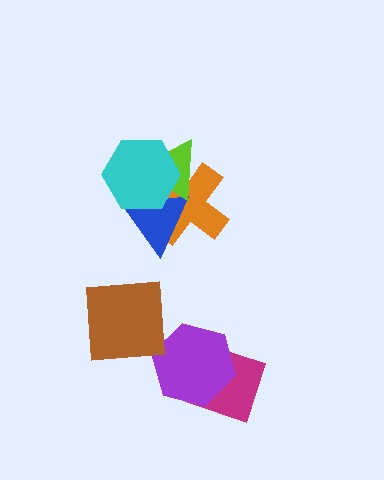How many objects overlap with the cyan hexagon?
3 objects overlap with the cyan hexagon.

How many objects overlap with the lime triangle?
3 objects overlap with the lime triangle.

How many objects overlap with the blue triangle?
3 objects overlap with the blue triangle.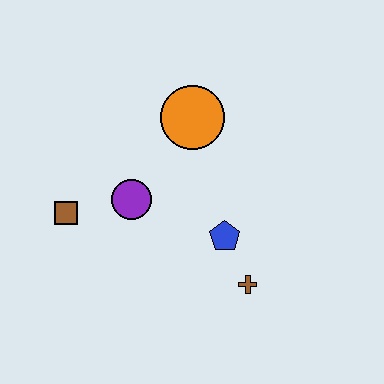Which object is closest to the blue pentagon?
The brown cross is closest to the blue pentagon.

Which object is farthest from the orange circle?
The brown cross is farthest from the orange circle.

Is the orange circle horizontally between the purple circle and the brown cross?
Yes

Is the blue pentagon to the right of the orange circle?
Yes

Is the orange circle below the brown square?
No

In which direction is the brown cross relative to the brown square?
The brown cross is to the right of the brown square.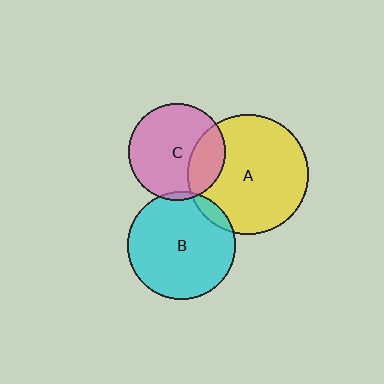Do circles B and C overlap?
Yes.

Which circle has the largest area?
Circle A (yellow).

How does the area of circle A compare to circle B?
Approximately 1.2 times.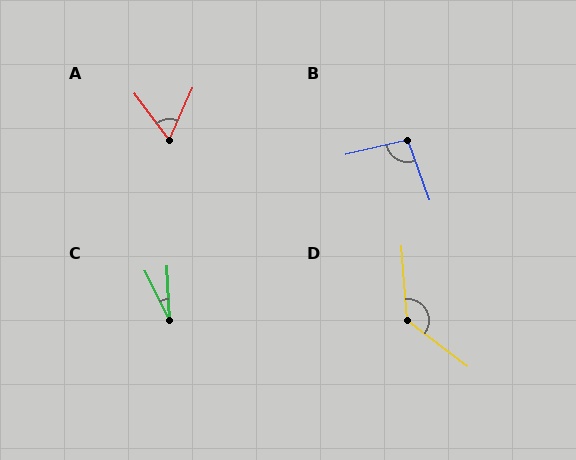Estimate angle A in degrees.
Approximately 61 degrees.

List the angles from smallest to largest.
C (24°), A (61°), B (97°), D (132°).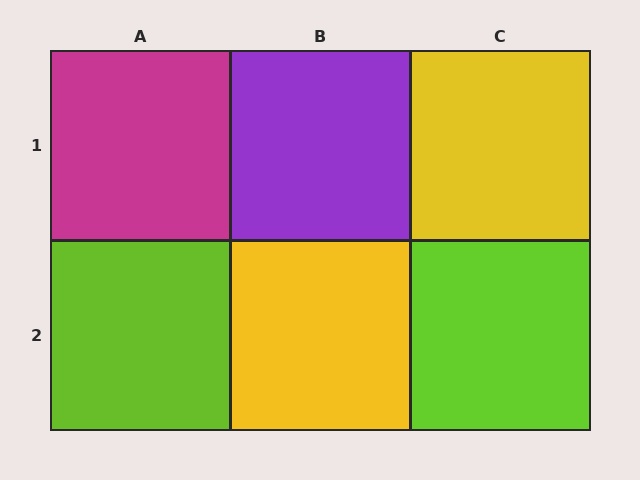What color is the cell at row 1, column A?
Magenta.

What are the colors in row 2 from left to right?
Lime, yellow, lime.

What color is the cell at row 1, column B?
Purple.